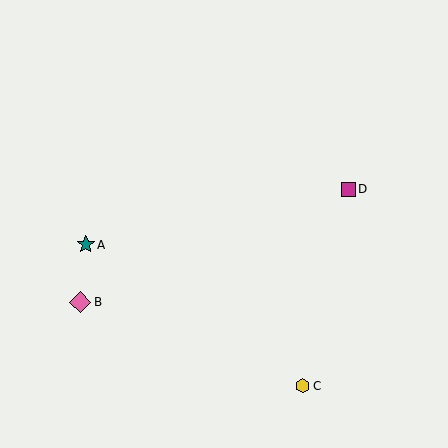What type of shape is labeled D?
Shape D is a magenta square.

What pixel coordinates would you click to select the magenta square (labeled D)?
Click at (348, 189) to select the magenta square D.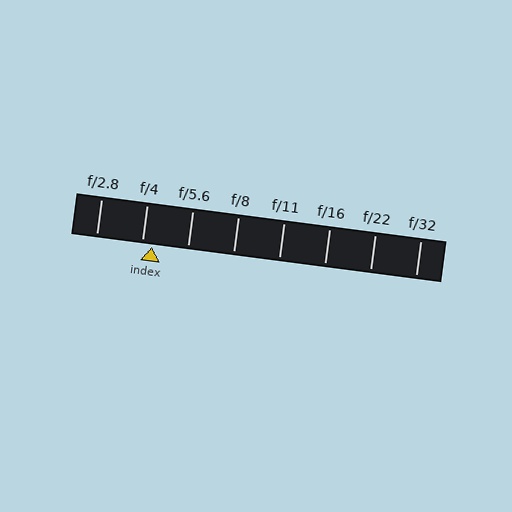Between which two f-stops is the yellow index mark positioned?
The index mark is between f/4 and f/5.6.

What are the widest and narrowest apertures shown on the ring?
The widest aperture shown is f/2.8 and the narrowest is f/32.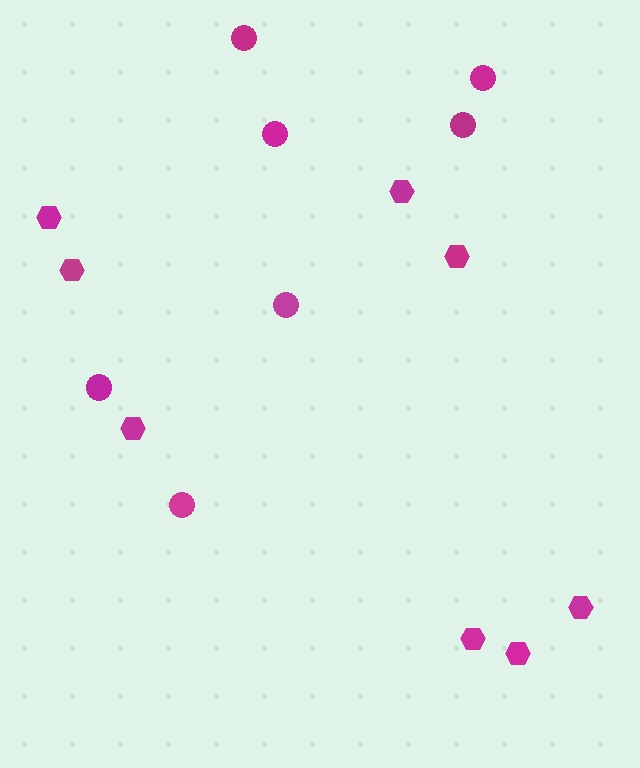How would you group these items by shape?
There are 2 groups: one group of hexagons (8) and one group of circles (7).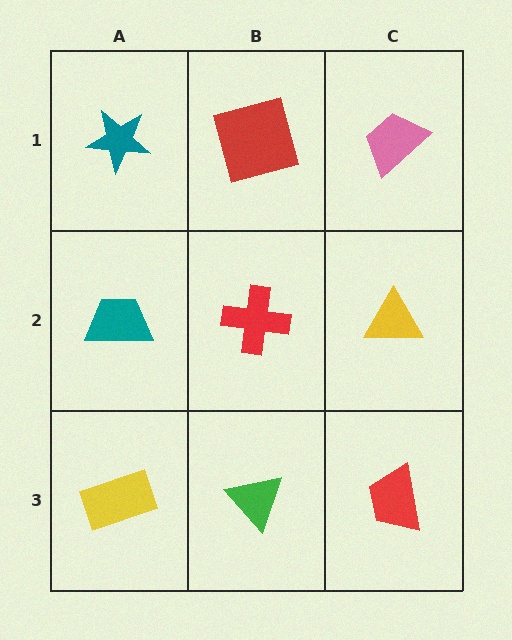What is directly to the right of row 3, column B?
A red trapezoid.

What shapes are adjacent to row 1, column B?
A red cross (row 2, column B), a teal star (row 1, column A), a pink trapezoid (row 1, column C).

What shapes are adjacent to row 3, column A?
A teal trapezoid (row 2, column A), a green triangle (row 3, column B).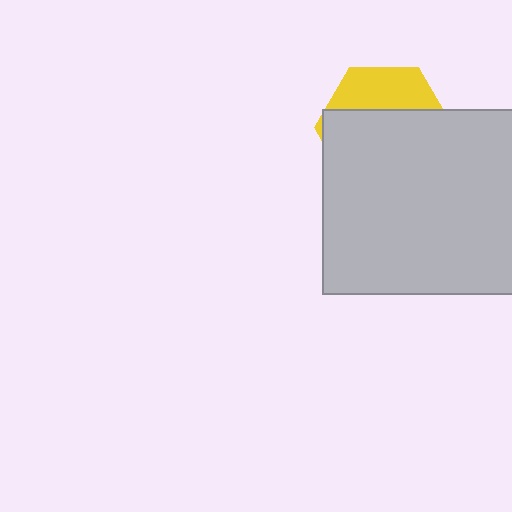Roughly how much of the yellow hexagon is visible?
A small part of it is visible (roughly 32%).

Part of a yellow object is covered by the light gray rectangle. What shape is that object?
It is a hexagon.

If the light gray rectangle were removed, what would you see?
You would see the complete yellow hexagon.